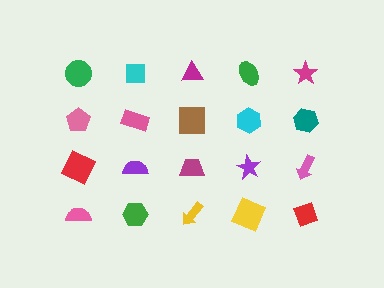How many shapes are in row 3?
5 shapes.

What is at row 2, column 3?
A brown square.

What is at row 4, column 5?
A red diamond.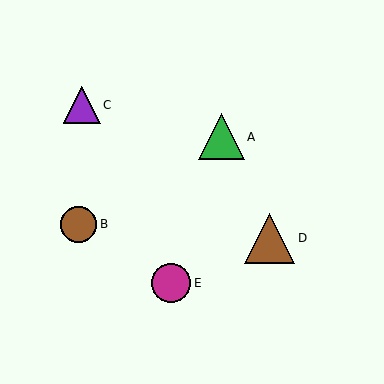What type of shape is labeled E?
Shape E is a magenta circle.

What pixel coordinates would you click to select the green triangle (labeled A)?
Click at (221, 137) to select the green triangle A.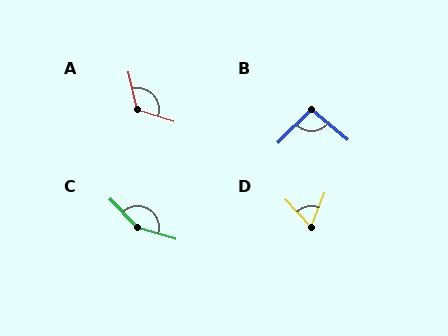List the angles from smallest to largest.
D (65°), B (96°), A (121°), C (150°).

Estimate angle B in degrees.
Approximately 96 degrees.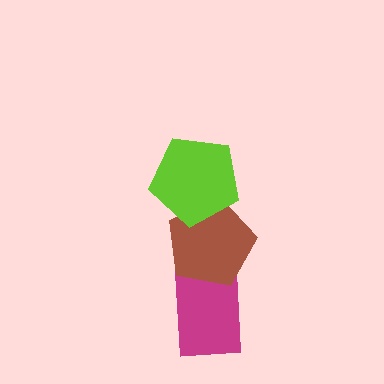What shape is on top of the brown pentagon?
The lime pentagon is on top of the brown pentagon.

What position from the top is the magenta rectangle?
The magenta rectangle is 3rd from the top.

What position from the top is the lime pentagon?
The lime pentagon is 1st from the top.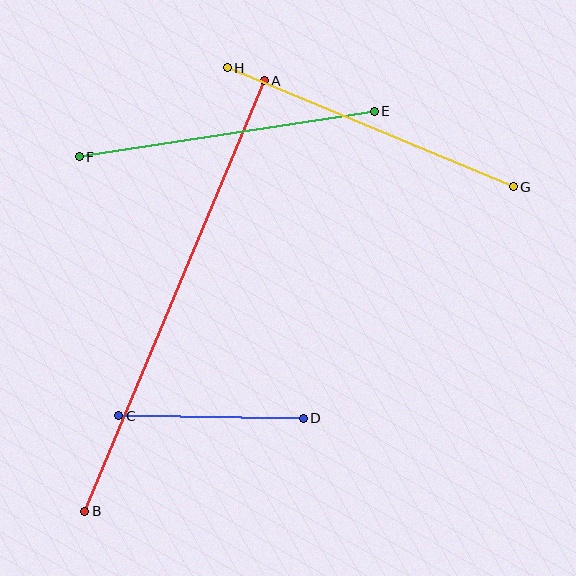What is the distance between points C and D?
The distance is approximately 184 pixels.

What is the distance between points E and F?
The distance is approximately 299 pixels.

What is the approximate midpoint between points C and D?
The midpoint is at approximately (211, 417) pixels.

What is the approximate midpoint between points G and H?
The midpoint is at approximately (370, 127) pixels.